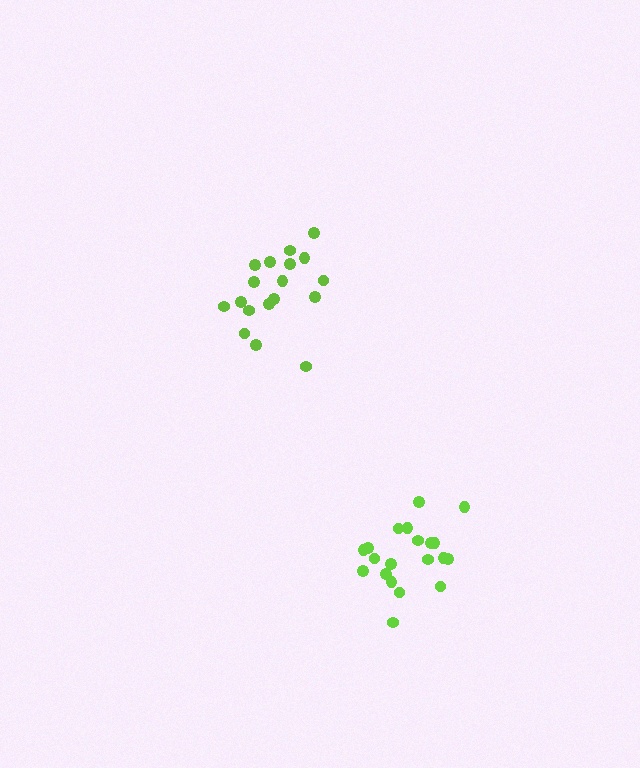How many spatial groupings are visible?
There are 2 spatial groupings.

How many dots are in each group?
Group 1: 20 dots, Group 2: 18 dots (38 total).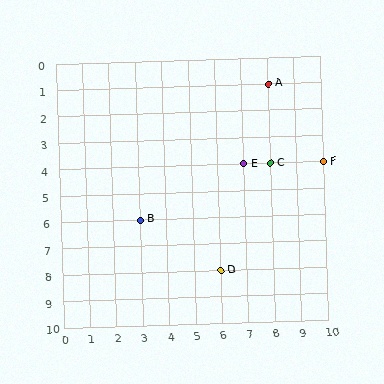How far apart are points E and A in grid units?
Points E and A are 1 column and 3 rows apart (about 3.2 grid units diagonally).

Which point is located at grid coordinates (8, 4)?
Point C is at (8, 4).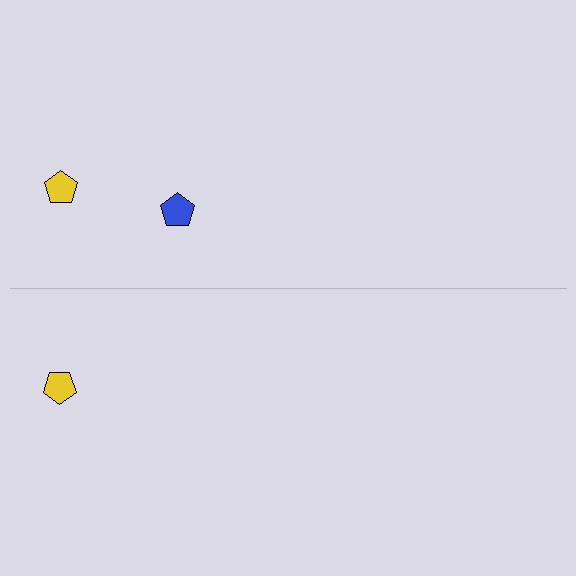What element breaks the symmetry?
A blue pentagon is missing from the bottom side.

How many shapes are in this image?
There are 3 shapes in this image.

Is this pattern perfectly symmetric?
No, the pattern is not perfectly symmetric. A blue pentagon is missing from the bottom side.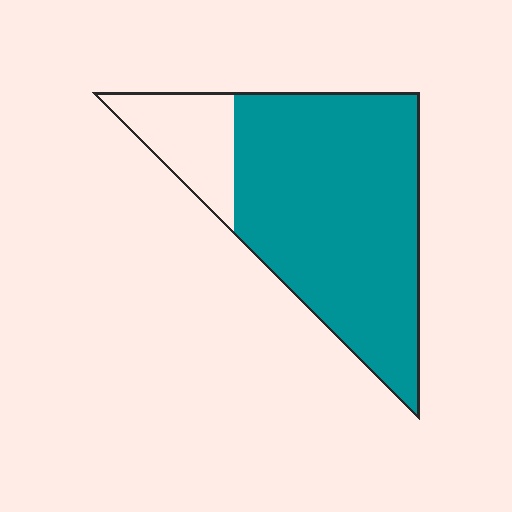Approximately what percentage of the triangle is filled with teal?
Approximately 80%.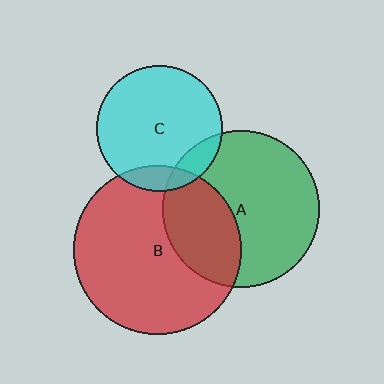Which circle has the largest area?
Circle B (red).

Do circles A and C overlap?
Yes.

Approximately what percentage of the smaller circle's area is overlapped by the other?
Approximately 10%.